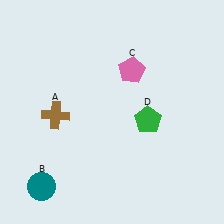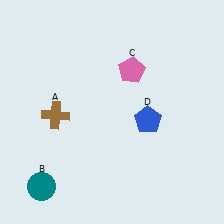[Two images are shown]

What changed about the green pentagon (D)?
In Image 1, D is green. In Image 2, it changed to blue.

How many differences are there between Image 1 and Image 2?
There is 1 difference between the two images.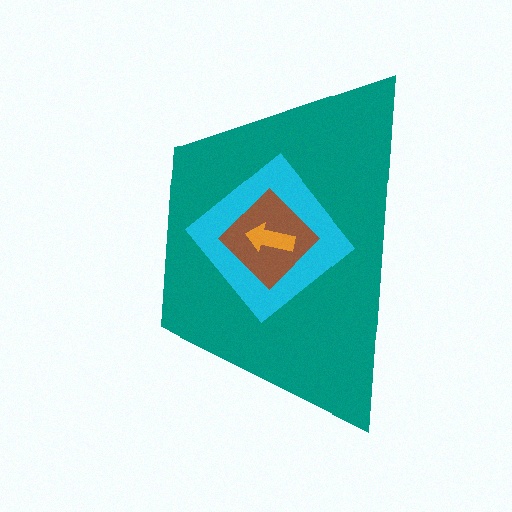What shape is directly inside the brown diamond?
The orange arrow.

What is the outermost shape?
The teal trapezoid.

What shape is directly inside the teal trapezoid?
The cyan diamond.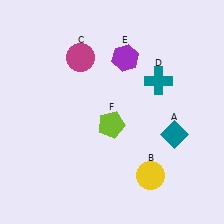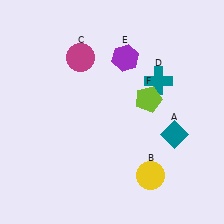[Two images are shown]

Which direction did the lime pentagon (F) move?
The lime pentagon (F) moved right.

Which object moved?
The lime pentagon (F) moved right.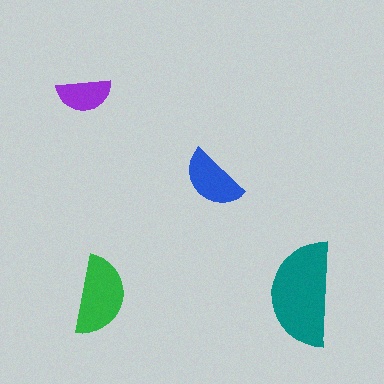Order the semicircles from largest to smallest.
the teal one, the green one, the blue one, the purple one.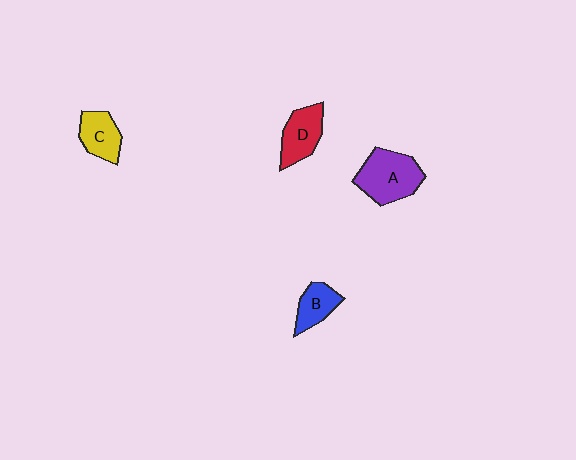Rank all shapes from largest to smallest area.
From largest to smallest: A (purple), D (red), C (yellow), B (blue).